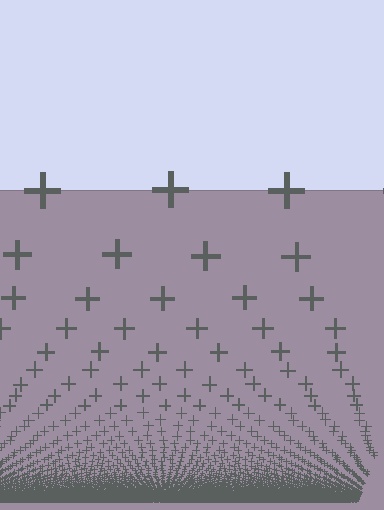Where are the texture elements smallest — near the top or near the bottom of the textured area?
Near the bottom.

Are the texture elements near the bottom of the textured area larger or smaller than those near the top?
Smaller. The gradient is inverted — elements near the bottom are smaller and denser.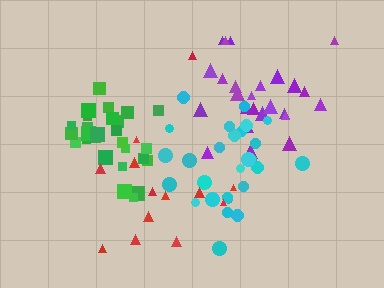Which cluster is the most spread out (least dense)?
Red.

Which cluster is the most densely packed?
Green.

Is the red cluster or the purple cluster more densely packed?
Purple.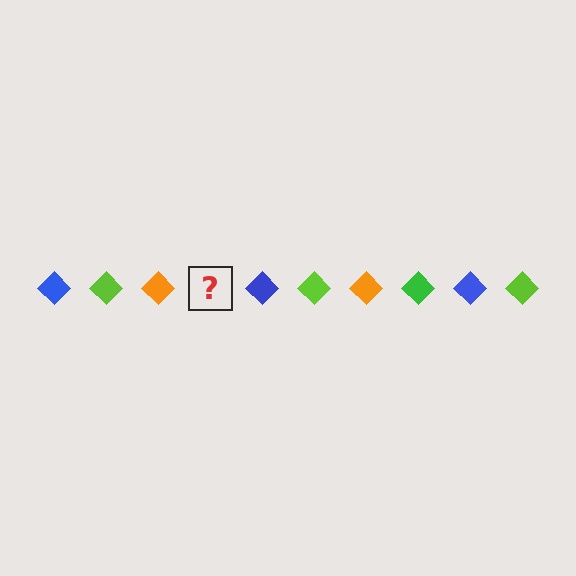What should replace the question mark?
The question mark should be replaced with a green diamond.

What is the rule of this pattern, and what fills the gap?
The rule is that the pattern cycles through blue, lime, orange, green diamonds. The gap should be filled with a green diamond.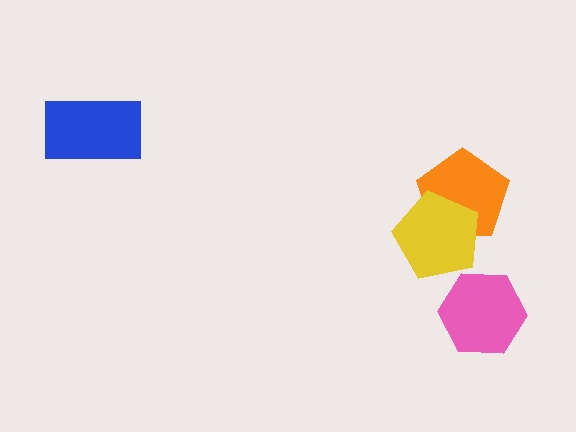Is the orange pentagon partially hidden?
Yes, it is partially covered by another shape.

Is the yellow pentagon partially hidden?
No, no other shape covers it.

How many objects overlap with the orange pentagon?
1 object overlaps with the orange pentagon.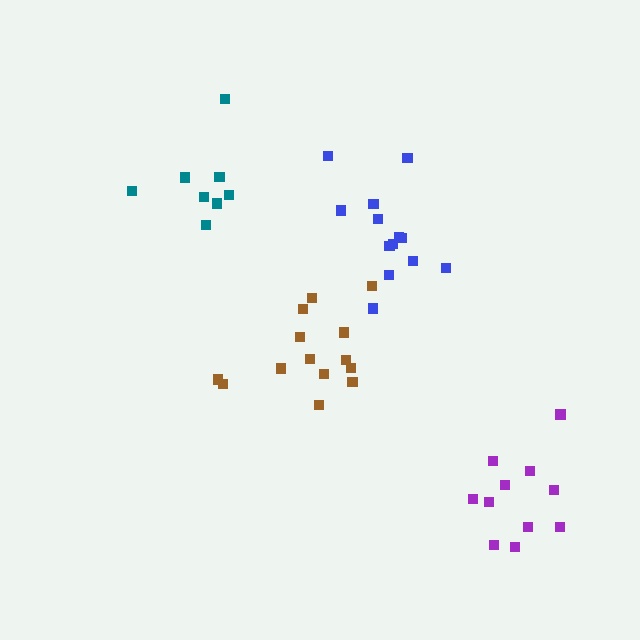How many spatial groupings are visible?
There are 4 spatial groupings.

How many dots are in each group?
Group 1: 14 dots, Group 2: 13 dots, Group 3: 8 dots, Group 4: 11 dots (46 total).